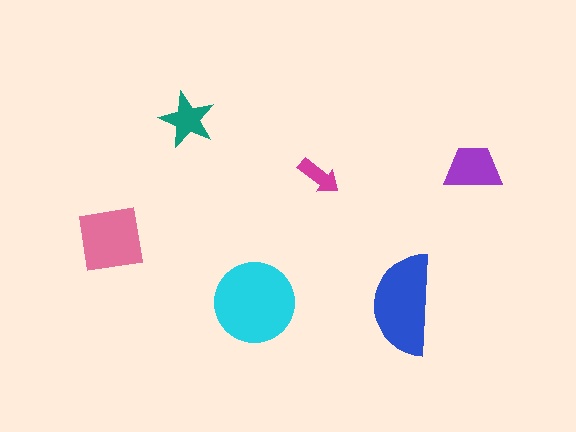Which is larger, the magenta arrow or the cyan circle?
The cyan circle.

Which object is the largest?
The cyan circle.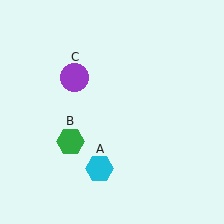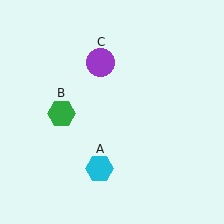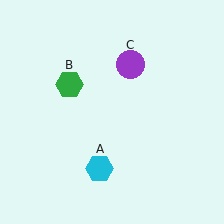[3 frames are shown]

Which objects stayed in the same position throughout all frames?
Cyan hexagon (object A) remained stationary.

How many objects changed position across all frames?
2 objects changed position: green hexagon (object B), purple circle (object C).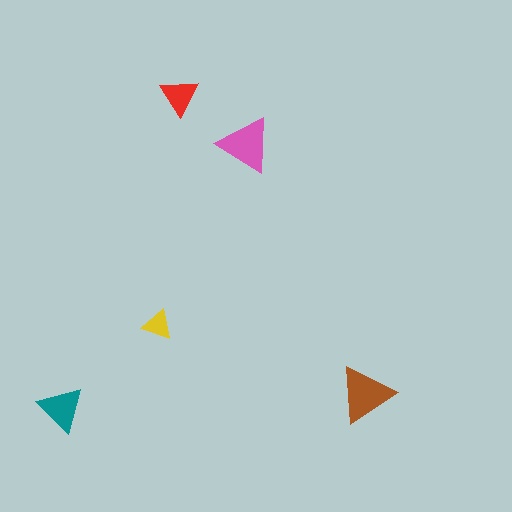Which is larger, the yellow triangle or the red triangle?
The red one.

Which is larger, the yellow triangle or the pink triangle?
The pink one.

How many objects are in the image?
There are 5 objects in the image.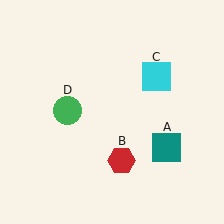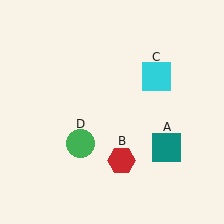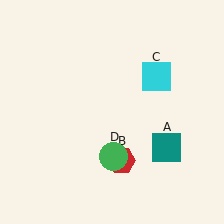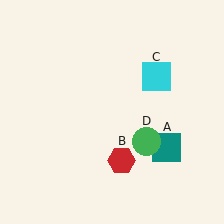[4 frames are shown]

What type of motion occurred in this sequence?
The green circle (object D) rotated counterclockwise around the center of the scene.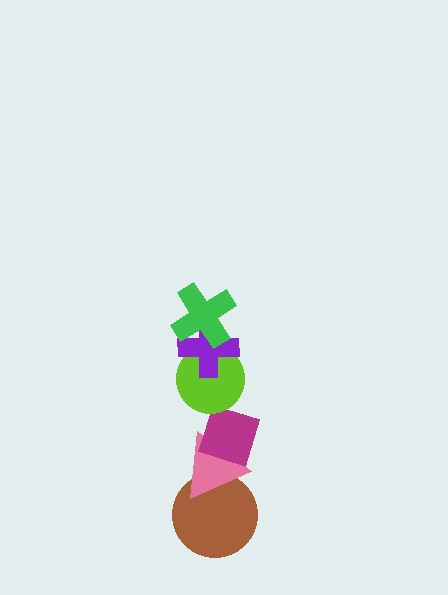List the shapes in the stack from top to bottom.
From top to bottom: the green cross, the purple cross, the lime circle, the magenta diamond, the pink triangle, the brown circle.